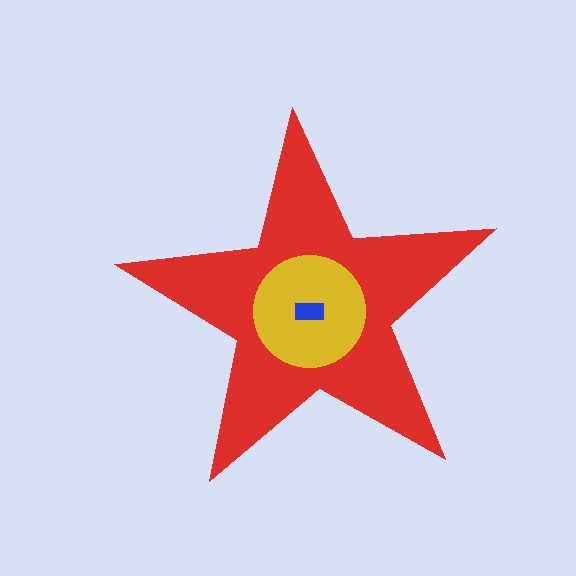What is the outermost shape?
The red star.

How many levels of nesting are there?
3.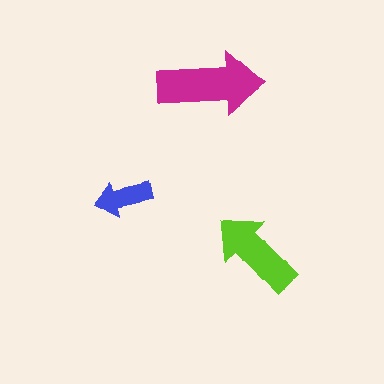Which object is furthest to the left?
The blue arrow is leftmost.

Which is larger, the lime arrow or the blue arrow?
The lime one.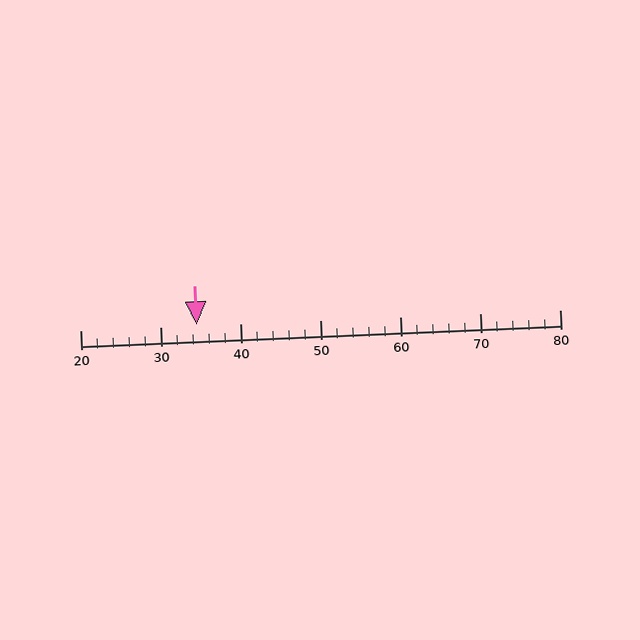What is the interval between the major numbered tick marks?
The major tick marks are spaced 10 units apart.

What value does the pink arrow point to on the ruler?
The pink arrow points to approximately 35.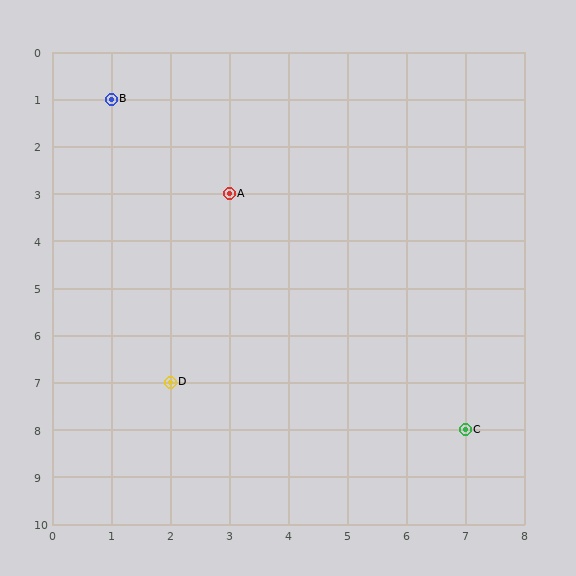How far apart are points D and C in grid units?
Points D and C are 5 columns and 1 row apart (about 5.1 grid units diagonally).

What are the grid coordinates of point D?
Point D is at grid coordinates (2, 7).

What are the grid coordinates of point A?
Point A is at grid coordinates (3, 3).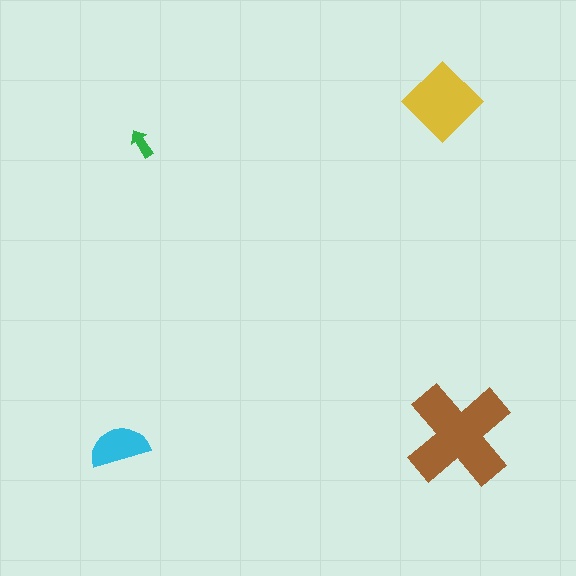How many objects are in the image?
There are 4 objects in the image.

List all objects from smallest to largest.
The green arrow, the cyan semicircle, the yellow diamond, the brown cross.